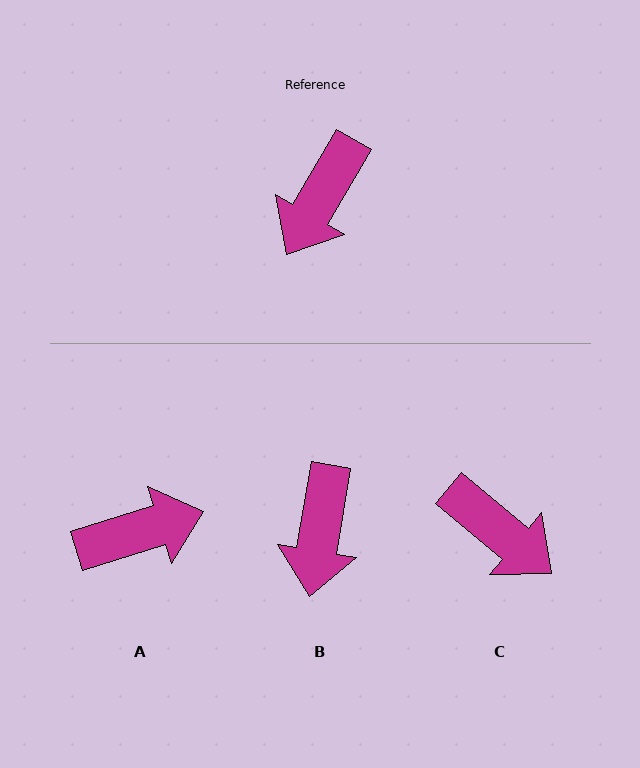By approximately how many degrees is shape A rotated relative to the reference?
Approximately 138 degrees counter-clockwise.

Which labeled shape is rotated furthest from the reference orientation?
A, about 138 degrees away.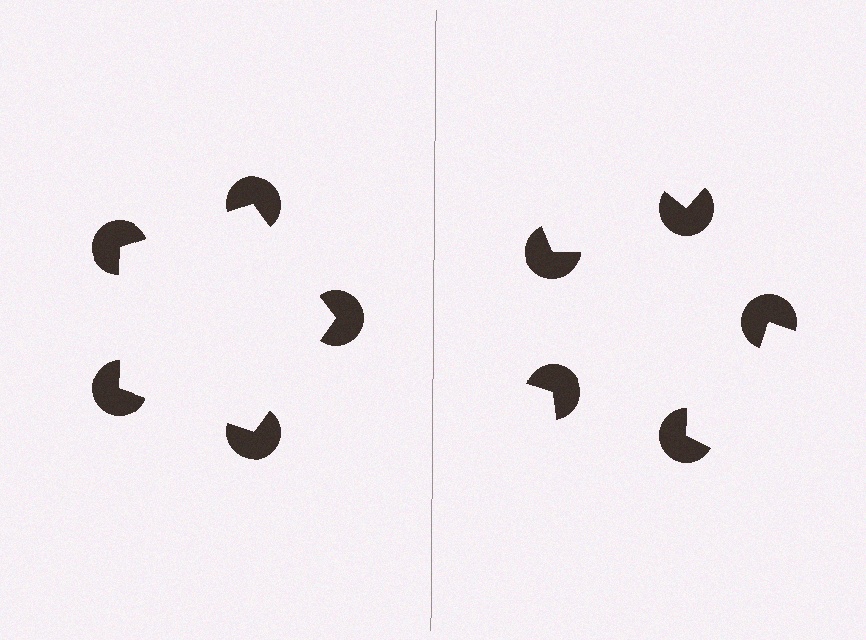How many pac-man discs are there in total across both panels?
10 — 5 on each side.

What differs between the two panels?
The pac-man discs are positioned identically on both sides; only the wedge orientations differ. On the left they align to a pentagon; on the right they are misaligned.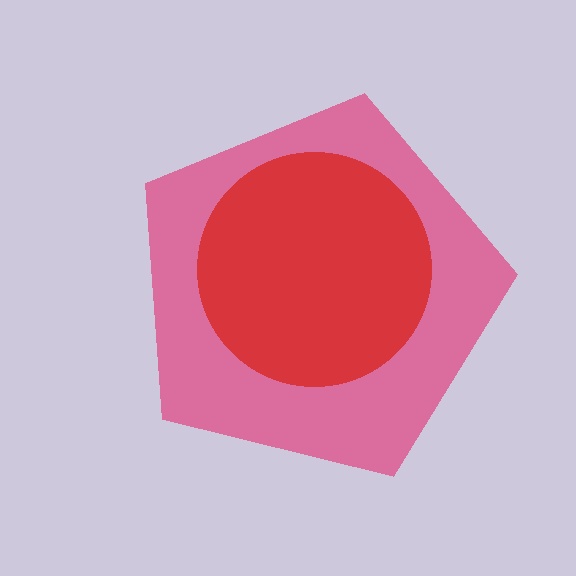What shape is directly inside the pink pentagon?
The red circle.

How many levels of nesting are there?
2.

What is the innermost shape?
The red circle.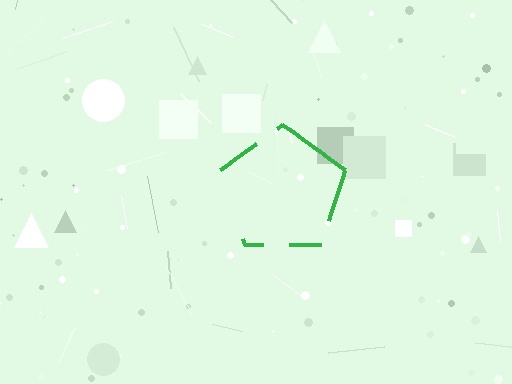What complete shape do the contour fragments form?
The contour fragments form a pentagon.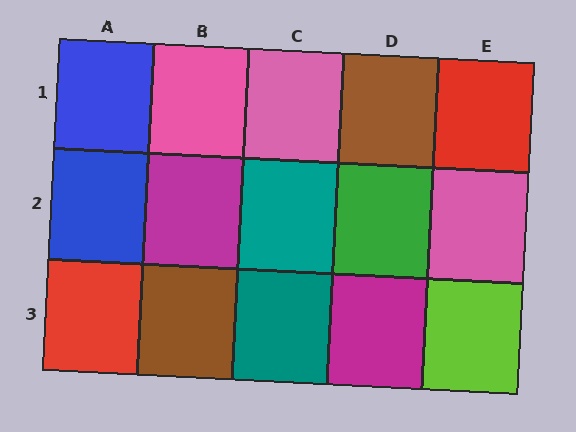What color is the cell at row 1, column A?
Blue.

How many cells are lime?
1 cell is lime.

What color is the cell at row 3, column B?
Brown.